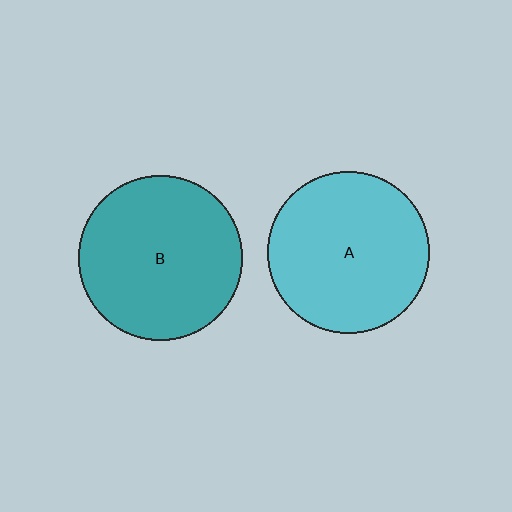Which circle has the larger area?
Circle B (teal).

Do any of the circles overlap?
No, none of the circles overlap.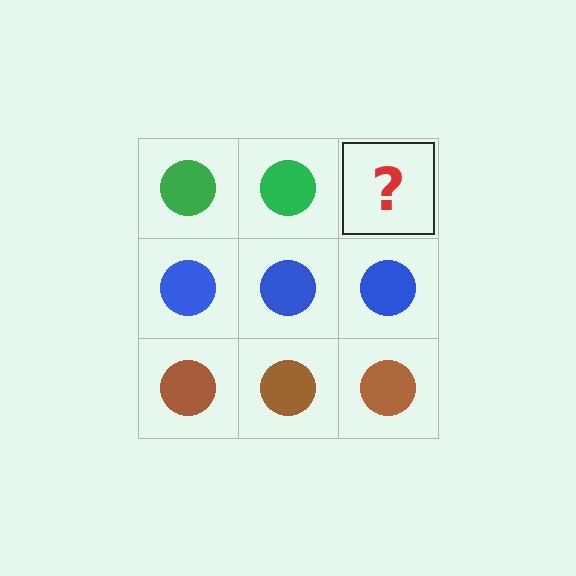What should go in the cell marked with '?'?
The missing cell should contain a green circle.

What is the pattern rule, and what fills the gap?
The rule is that each row has a consistent color. The gap should be filled with a green circle.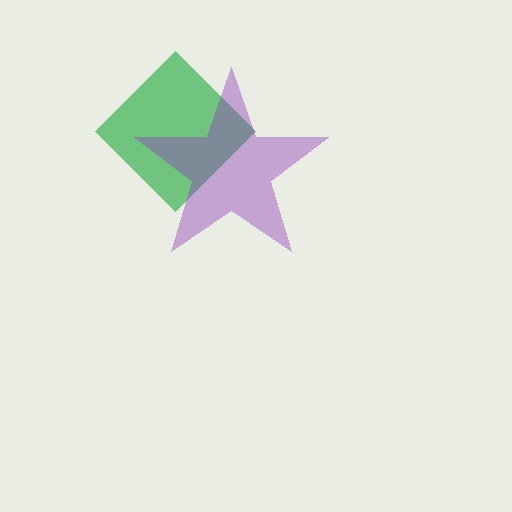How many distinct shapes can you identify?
There are 2 distinct shapes: a green diamond, a purple star.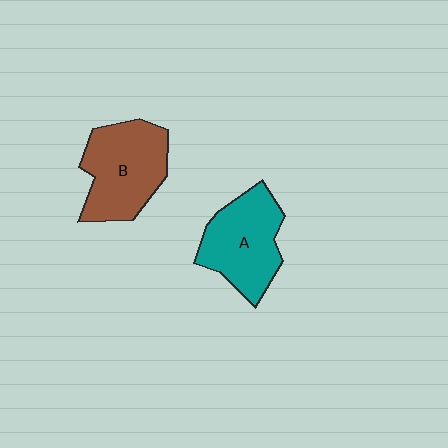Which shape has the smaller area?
Shape A (teal).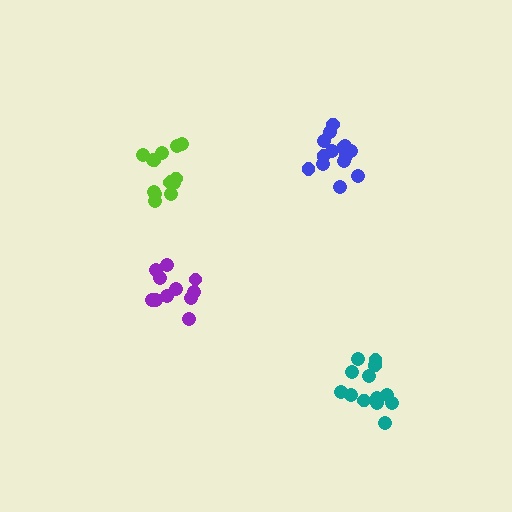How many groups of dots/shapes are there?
There are 4 groups.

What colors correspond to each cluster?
The clusters are colored: lime, purple, teal, blue.